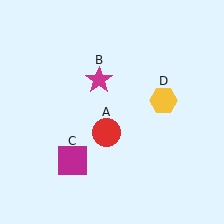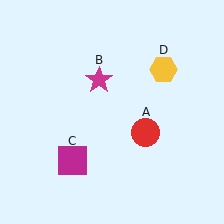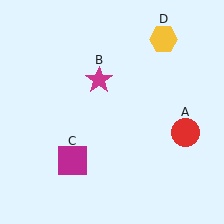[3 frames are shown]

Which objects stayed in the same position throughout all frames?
Magenta star (object B) and magenta square (object C) remained stationary.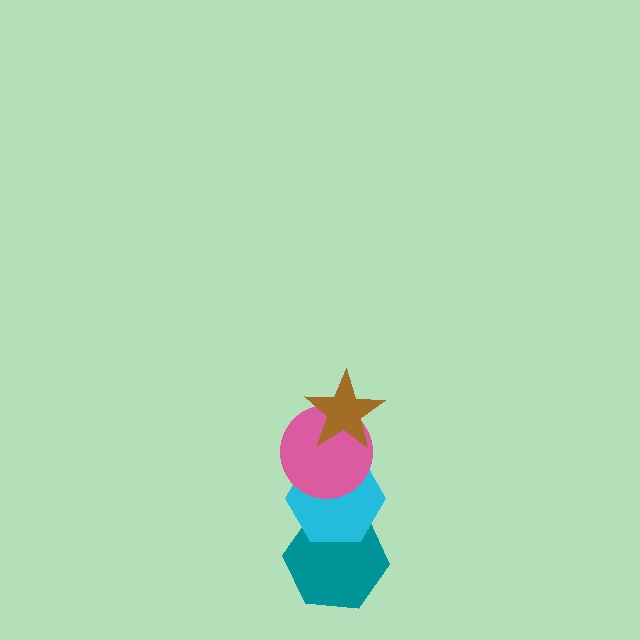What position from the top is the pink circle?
The pink circle is 2nd from the top.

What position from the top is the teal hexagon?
The teal hexagon is 4th from the top.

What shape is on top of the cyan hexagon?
The pink circle is on top of the cyan hexagon.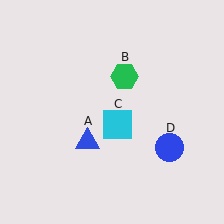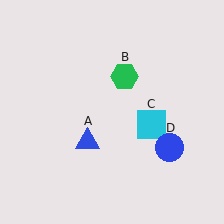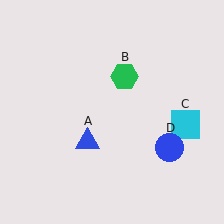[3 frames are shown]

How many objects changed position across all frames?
1 object changed position: cyan square (object C).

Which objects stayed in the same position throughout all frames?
Blue triangle (object A) and green hexagon (object B) and blue circle (object D) remained stationary.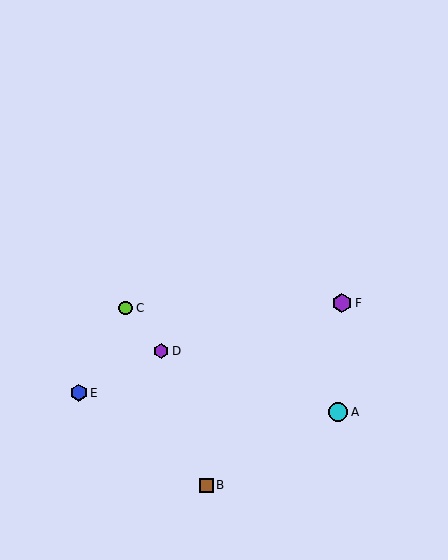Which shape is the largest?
The cyan circle (labeled A) is the largest.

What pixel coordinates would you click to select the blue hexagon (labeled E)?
Click at (79, 393) to select the blue hexagon E.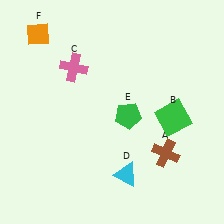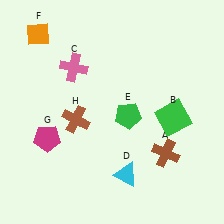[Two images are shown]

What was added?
A magenta pentagon (G), a brown cross (H) were added in Image 2.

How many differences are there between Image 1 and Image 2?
There are 2 differences between the two images.